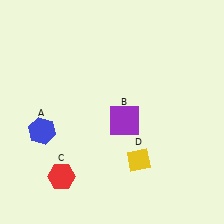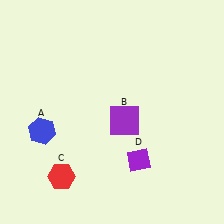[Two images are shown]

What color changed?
The diamond (D) changed from yellow in Image 1 to purple in Image 2.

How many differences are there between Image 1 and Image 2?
There is 1 difference between the two images.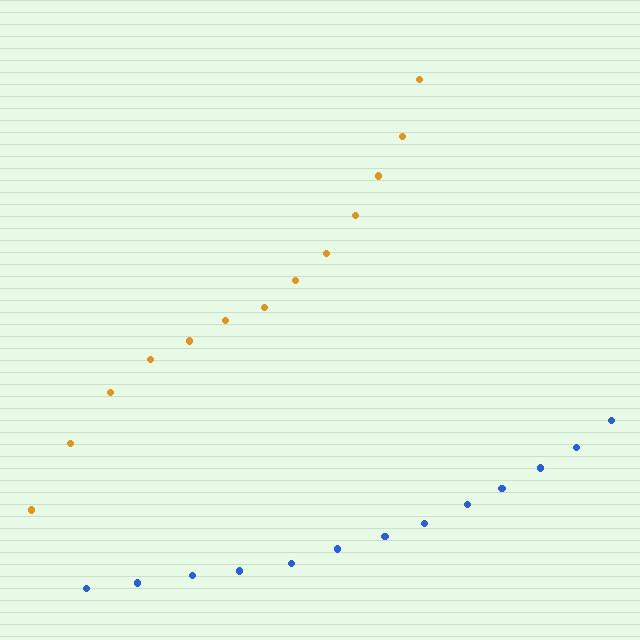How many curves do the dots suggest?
There are 2 distinct paths.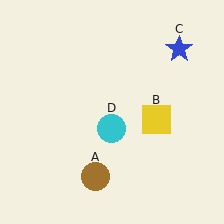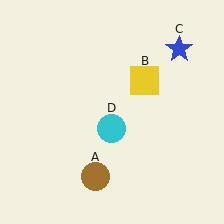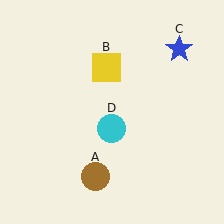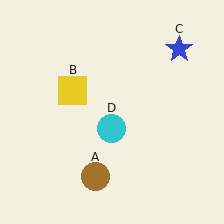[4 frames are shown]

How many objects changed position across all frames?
1 object changed position: yellow square (object B).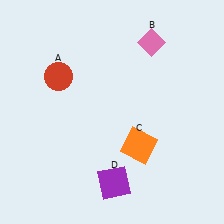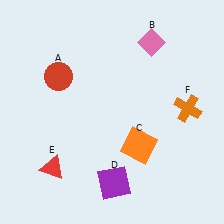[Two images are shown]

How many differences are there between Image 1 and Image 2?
There are 2 differences between the two images.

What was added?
A red triangle (E), an orange cross (F) were added in Image 2.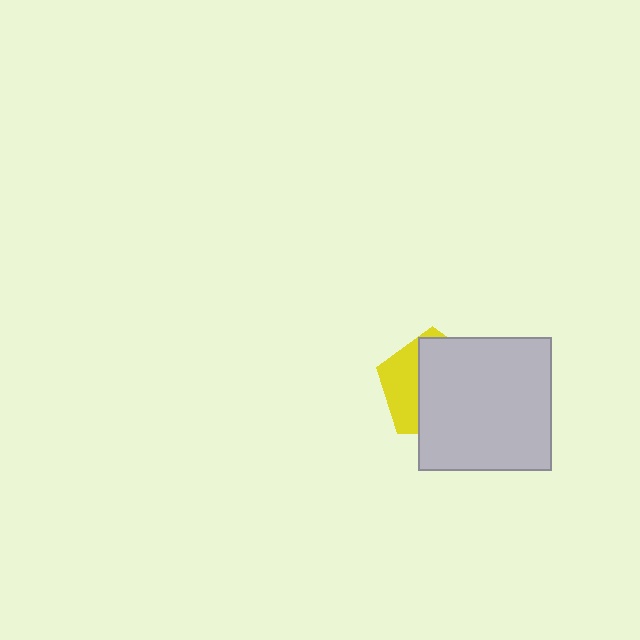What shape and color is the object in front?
The object in front is a light gray square.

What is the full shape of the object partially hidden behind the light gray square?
The partially hidden object is a yellow pentagon.